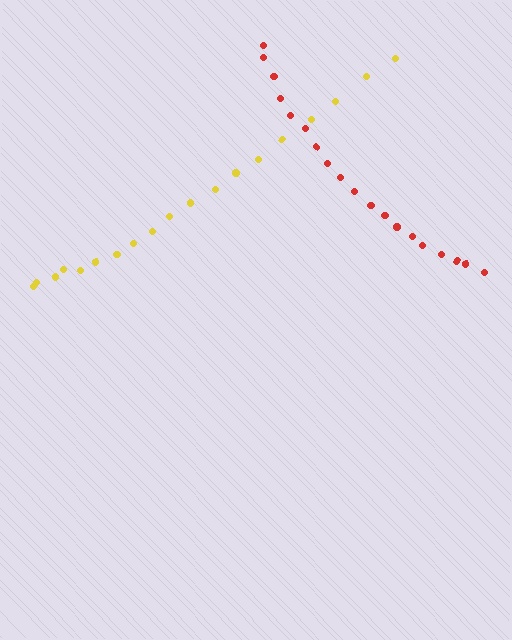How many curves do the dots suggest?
There are 2 distinct paths.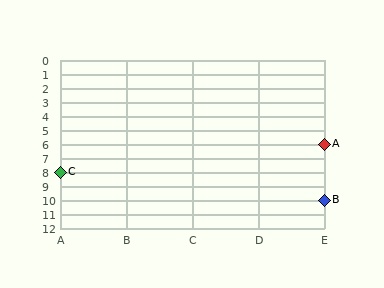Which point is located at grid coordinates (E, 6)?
Point A is at (E, 6).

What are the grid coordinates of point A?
Point A is at grid coordinates (E, 6).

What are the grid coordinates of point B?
Point B is at grid coordinates (E, 10).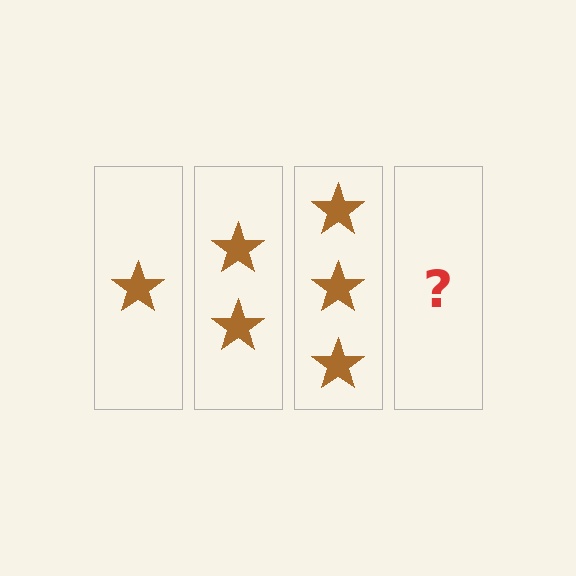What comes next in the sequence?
The next element should be 4 stars.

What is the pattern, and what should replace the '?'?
The pattern is that each step adds one more star. The '?' should be 4 stars.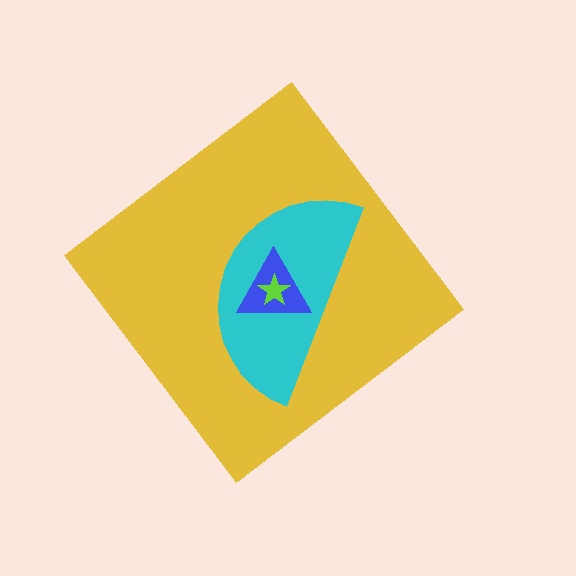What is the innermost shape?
The lime star.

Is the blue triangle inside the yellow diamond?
Yes.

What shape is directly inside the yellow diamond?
The cyan semicircle.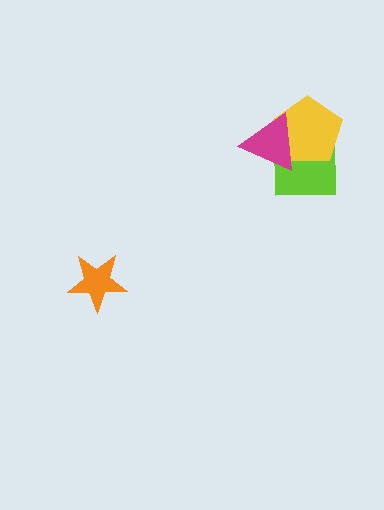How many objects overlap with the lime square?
2 objects overlap with the lime square.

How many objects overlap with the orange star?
0 objects overlap with the orange star.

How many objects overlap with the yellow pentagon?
2 objects overlap with the yellow pentagon.